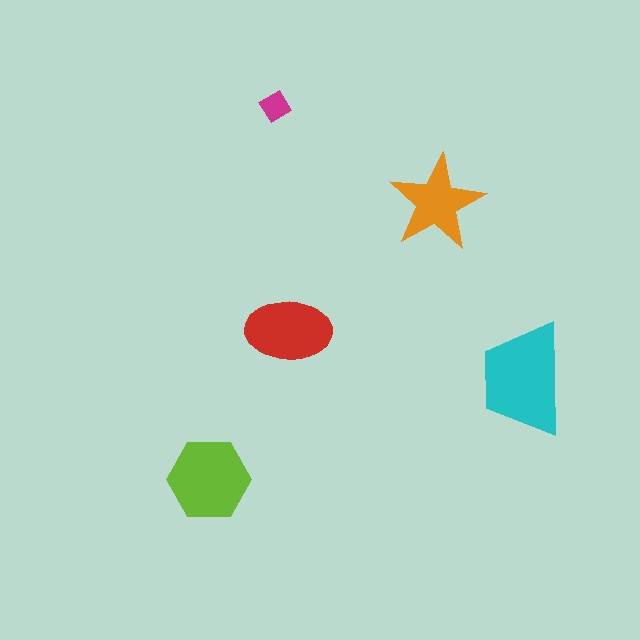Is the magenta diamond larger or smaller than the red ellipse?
Smaller.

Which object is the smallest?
The magenta diamond.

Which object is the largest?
The cyan trapezoid.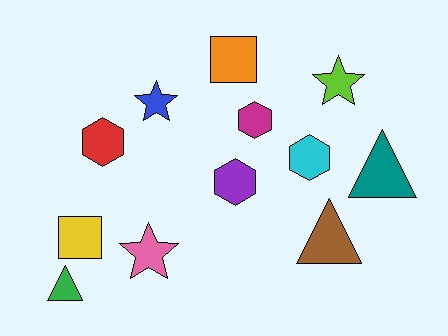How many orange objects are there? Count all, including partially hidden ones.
There is 1 orange object.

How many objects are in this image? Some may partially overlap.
There are 12 objects.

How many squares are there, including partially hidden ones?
There are 2 squares.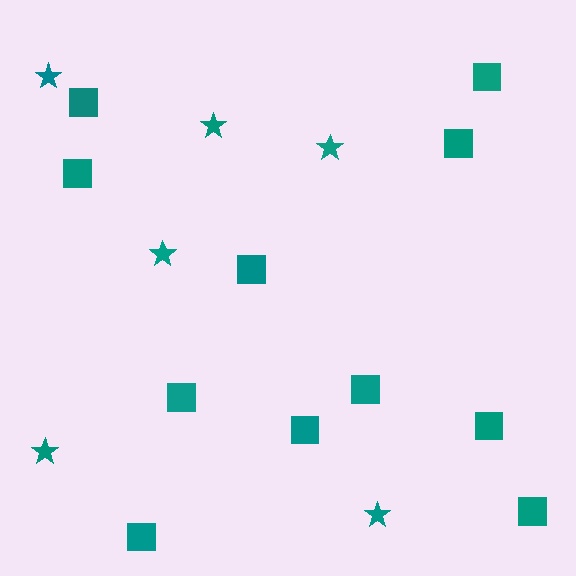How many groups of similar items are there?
There are 2 groups: one group of squares (11) and one group of stars (6).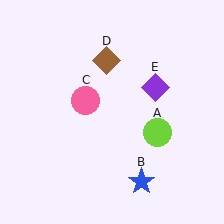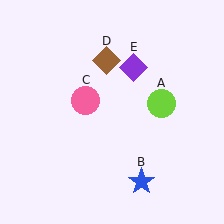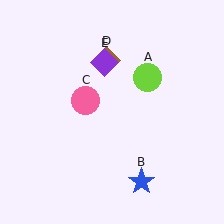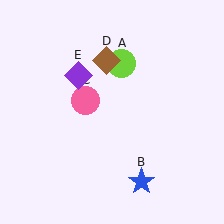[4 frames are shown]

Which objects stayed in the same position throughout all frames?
Blue star (object B) and pink circle (object C) and brown diamond (object D) remained stationary.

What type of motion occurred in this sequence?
The lime circle (object A), purple diamond (object E) rotated counterclockwise around the center of the scene.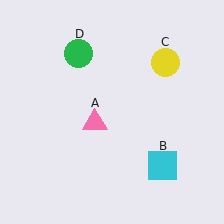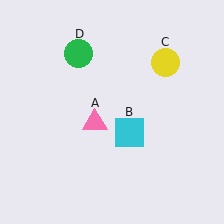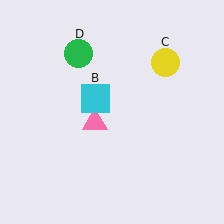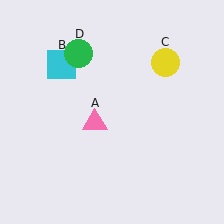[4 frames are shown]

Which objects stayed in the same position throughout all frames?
Pink triangle (object A) and yellow circle (object C) and green circle (object D) remained stationary.